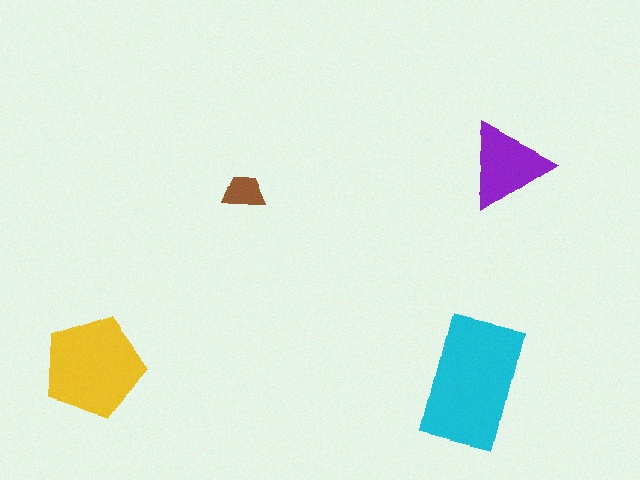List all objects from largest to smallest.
The cyan rectangle, the yellow pentagon, the purple triangle, the brown trapezoid.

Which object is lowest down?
The yellow pentagon is bottommost.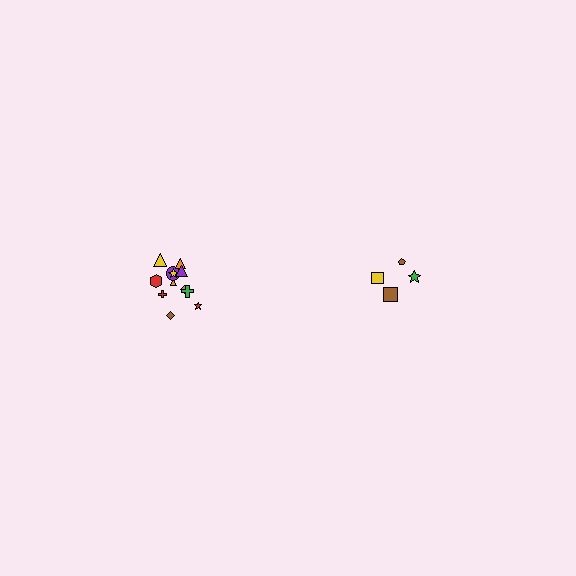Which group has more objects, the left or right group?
The left group.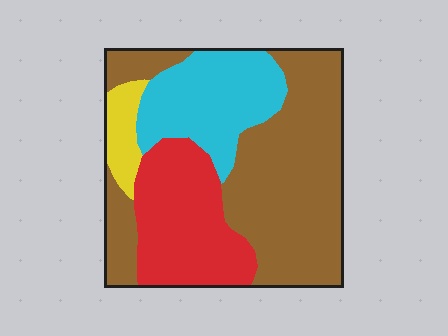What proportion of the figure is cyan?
Cyan takes up less than a quarter of the figure.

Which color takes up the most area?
Brown, at roughly 50%.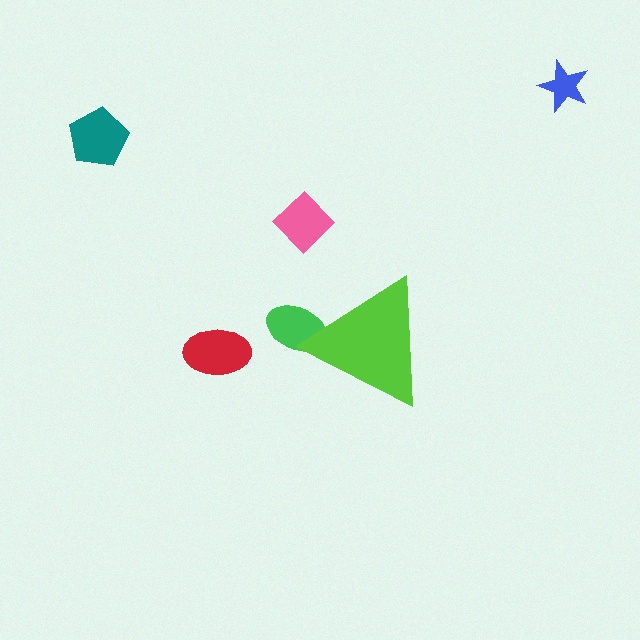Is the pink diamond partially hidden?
No, the pink diamond is fully visible.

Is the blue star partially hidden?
No, the blue star is fully visible.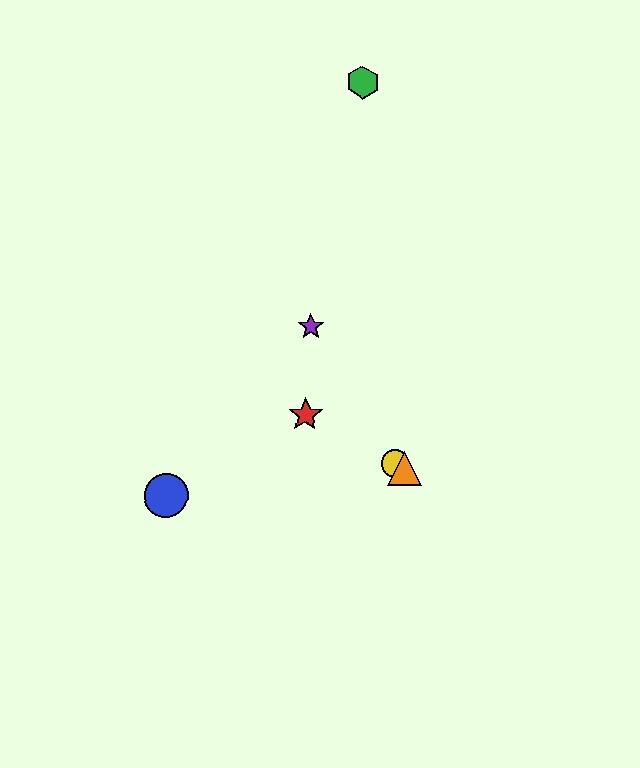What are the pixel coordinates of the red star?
The red star is at (305, 415).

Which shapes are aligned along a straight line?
The red star, the yellow circle, the orange triangle are aligned along a straight line.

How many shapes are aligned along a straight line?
3 shapes (the red star, the yellow circle, the orange triangle) are aligned along a straight line.